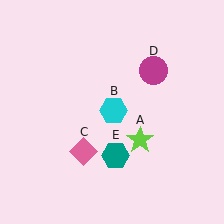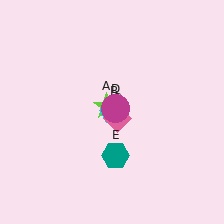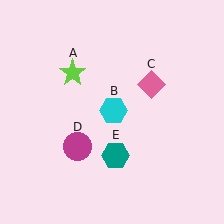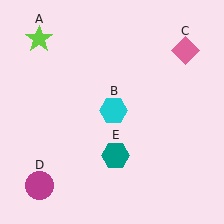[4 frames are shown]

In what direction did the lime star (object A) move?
The lime star (object A) moved up and to the left.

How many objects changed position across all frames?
3 objects changed position: lime star (object A), pink diamond (object C), magenta circle (object D).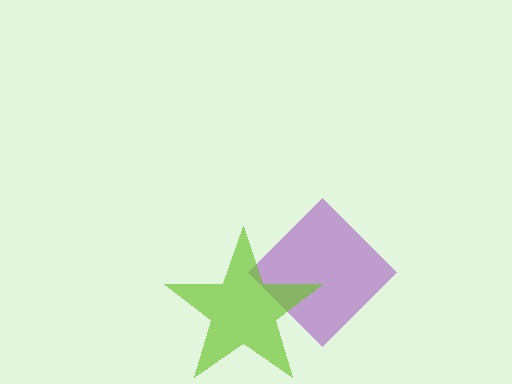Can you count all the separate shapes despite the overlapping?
Yes, there are 2 separate shapes.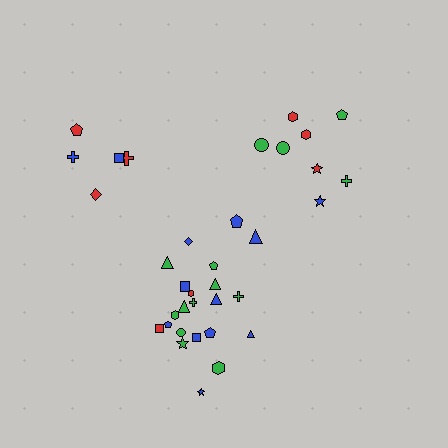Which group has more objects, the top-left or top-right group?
The top-right group.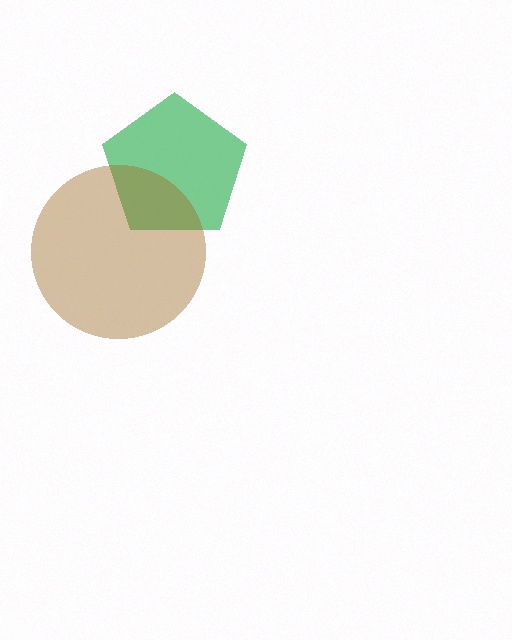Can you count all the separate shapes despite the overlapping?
Yes, there are 2 separate shapes.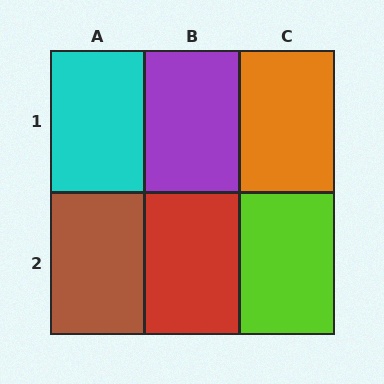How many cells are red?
1 cell is red.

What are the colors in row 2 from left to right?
Brown, red, lime.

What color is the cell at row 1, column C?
Orange.